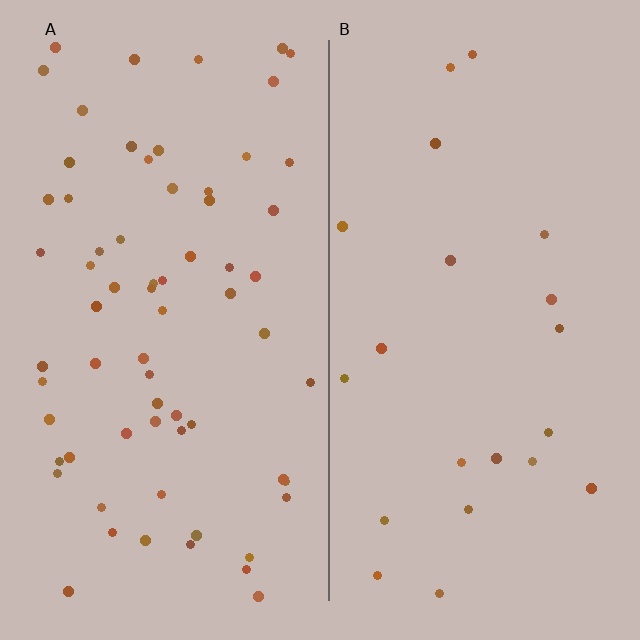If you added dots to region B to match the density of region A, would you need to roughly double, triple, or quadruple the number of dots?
Approximately triple.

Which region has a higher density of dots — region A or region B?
A (the left).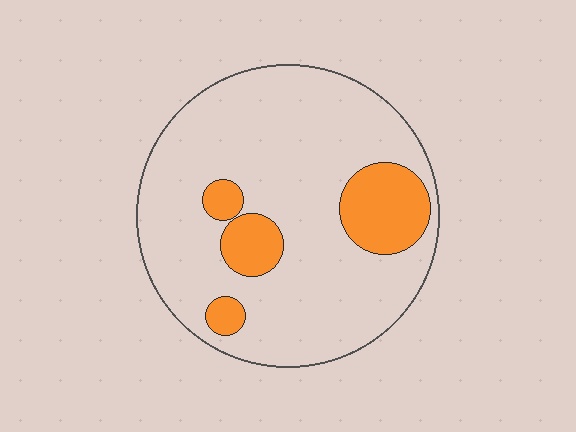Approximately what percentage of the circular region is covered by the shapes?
Approximately 15%.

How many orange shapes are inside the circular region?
4.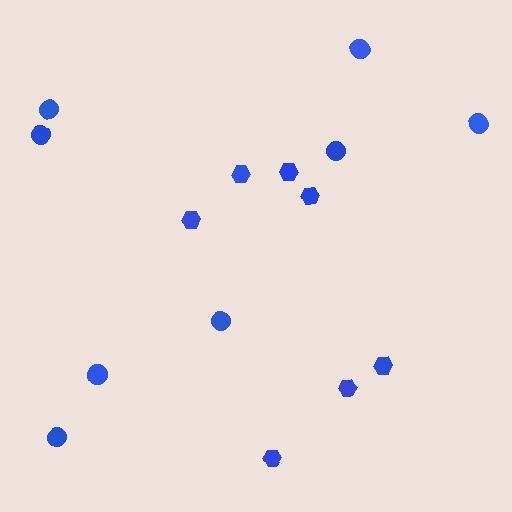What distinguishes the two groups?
There are 2 groups: one group of hexagons (7) and one group of circles (8).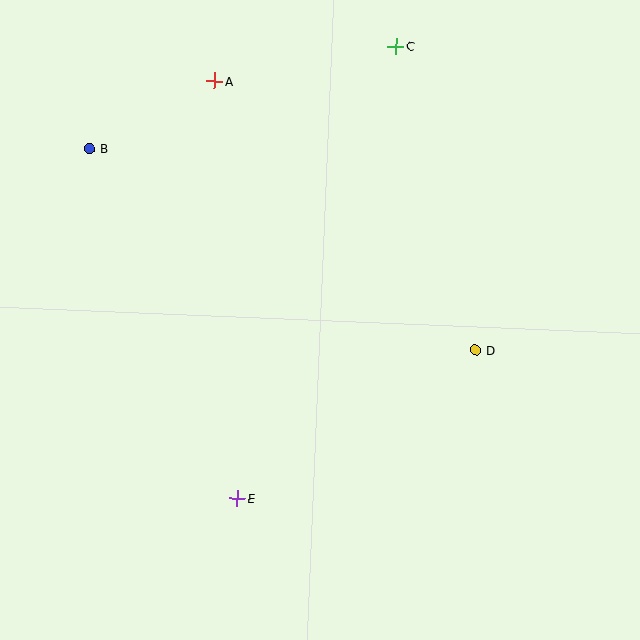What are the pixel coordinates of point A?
Point A is at (215, 81).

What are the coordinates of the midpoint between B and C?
The midpoint between B and C is at (243, 97).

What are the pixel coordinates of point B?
Point B is at (90, 149).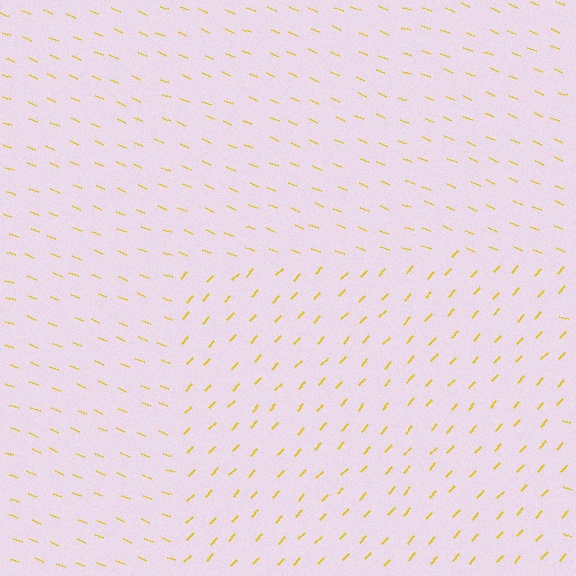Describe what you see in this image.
The image is filled with small yellow line segments. A rectangle region in the image has lines oriented differently from the surrounding lines, creating a visible texture boundary.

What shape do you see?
I see a rectangle.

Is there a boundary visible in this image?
Yes, there is a texture boundary formed by a change in line orientation.